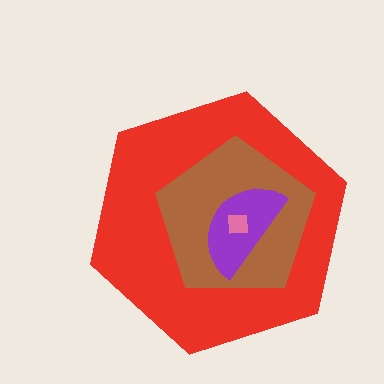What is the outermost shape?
The red hexagon.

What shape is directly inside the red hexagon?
The brown pentagon.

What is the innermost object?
The pink square.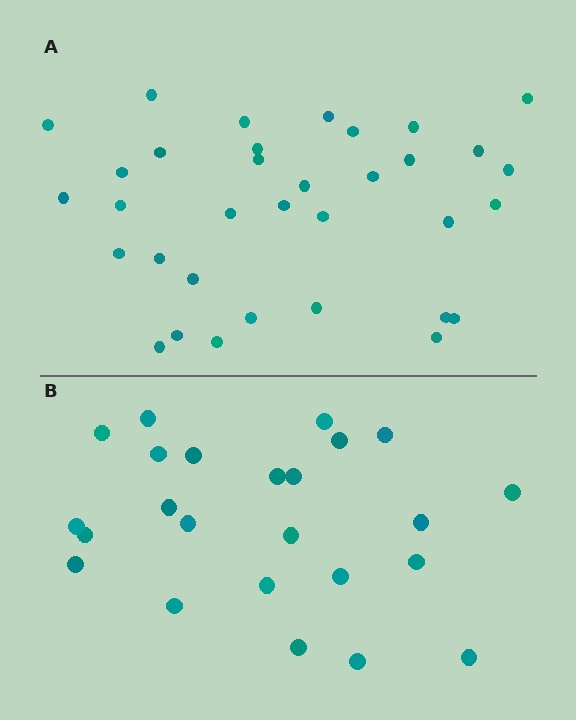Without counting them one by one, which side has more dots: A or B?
Region A (the top region) has more dots.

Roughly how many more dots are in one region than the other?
Region A has roughly 10 or so more dots than region B.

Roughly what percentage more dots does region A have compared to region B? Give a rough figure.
About 40% more.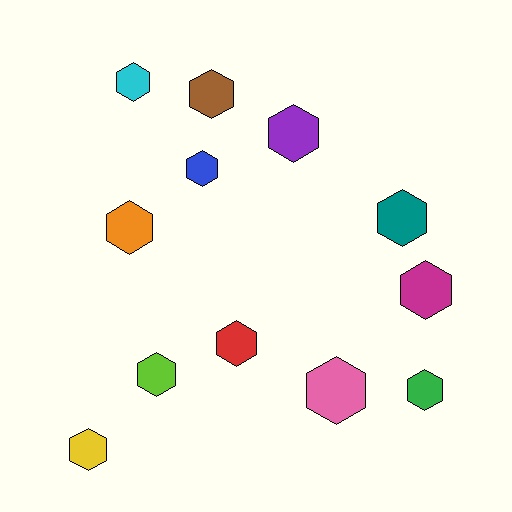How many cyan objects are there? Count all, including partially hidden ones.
There is 1 cyan object.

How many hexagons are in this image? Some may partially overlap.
There are 12 hexagons.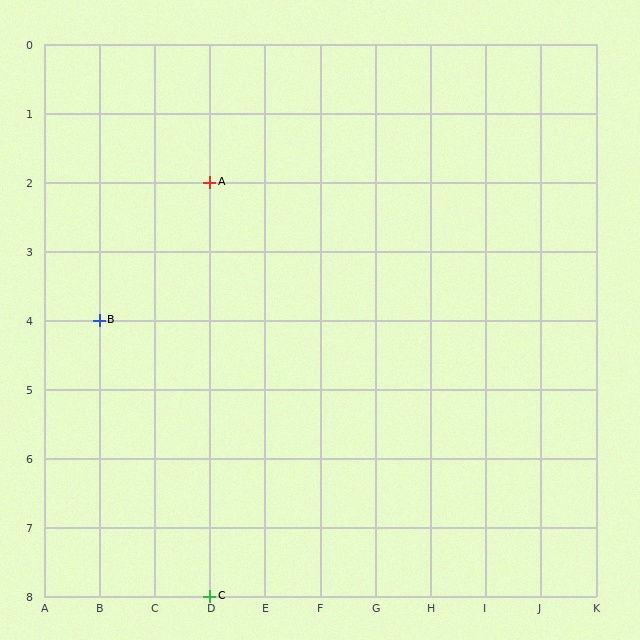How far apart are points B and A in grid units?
Points B and A are 2 columns and 2 rows apart (about 2.8 grid units diagonally).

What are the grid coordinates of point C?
Point C is at grid coordinates (D, 8).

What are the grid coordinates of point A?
Point A is at grid coordinates (D, 2).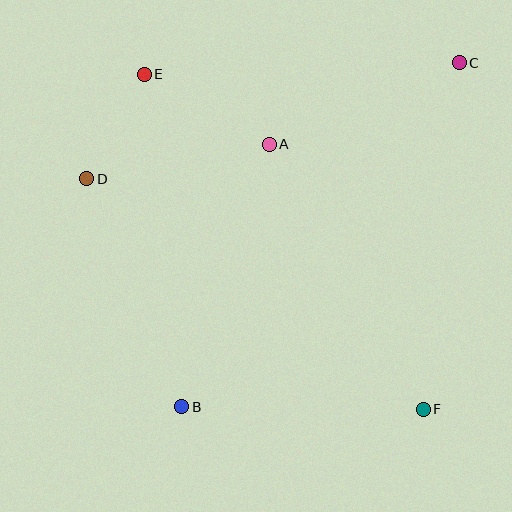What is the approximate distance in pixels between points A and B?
The distance between A and B is approximately 277 pixels.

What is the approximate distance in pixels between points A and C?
The distance between A and C is approximately 206 pixels.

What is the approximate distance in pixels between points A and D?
The distance between A and D is approximately 186 pixels.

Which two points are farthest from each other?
Points B and C are farthest from each other.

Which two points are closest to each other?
Points D and E are closest to each other.